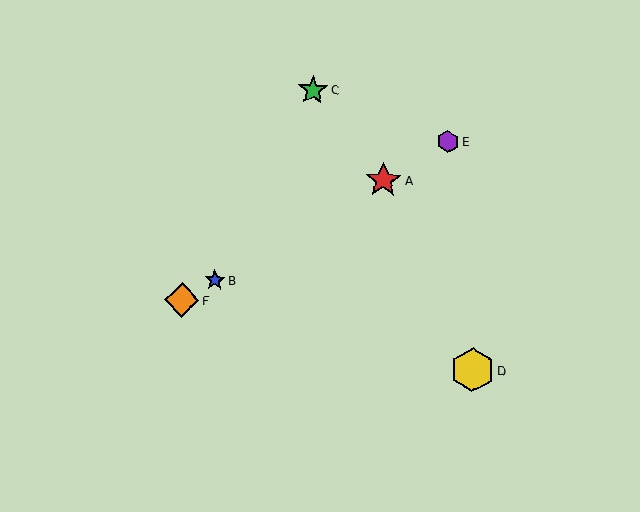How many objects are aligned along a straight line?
4 objects (A, B, E, F) are aligned along a straight line.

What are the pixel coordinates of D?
Object D is at (472, 370).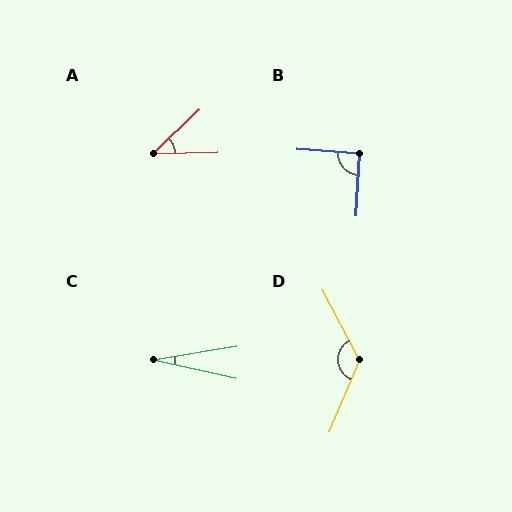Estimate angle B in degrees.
Approximately 91 degrees.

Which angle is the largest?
D, at approximately 129 degrees.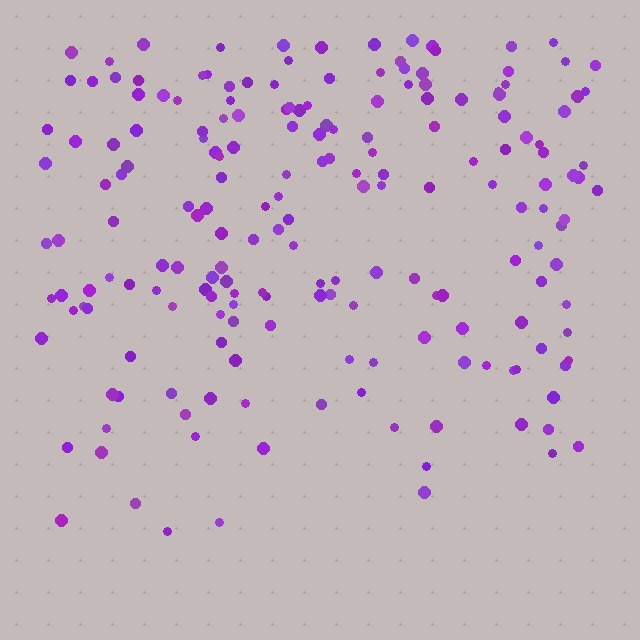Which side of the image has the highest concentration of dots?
The top.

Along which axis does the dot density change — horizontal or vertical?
Vertical.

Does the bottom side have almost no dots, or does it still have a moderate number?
Still a moderate number, just noticeably fewer than the top.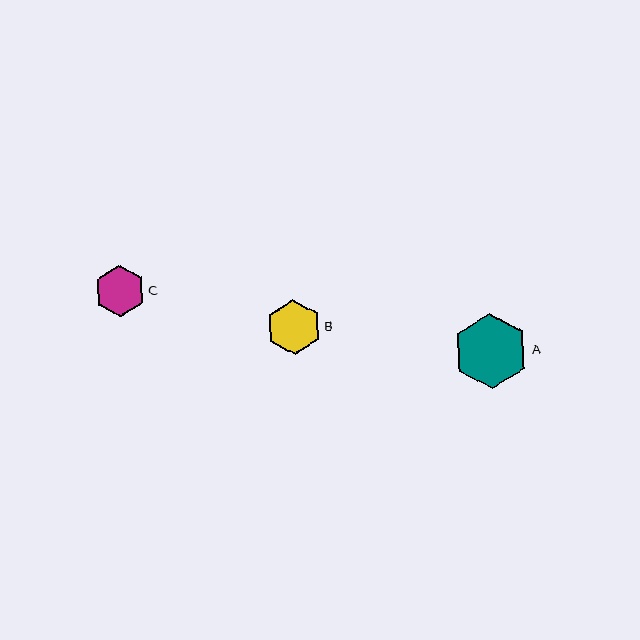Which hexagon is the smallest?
Hexagon C is the smallest with a size of approximately 51 pixels.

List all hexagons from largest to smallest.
From largest to smallest: A, B, C.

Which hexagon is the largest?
Hexagon A is the largest with a size of approximately 75 pixels.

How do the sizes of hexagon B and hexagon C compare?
Hexagon B and hexagon C are approximately the same size.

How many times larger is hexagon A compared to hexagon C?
Hexagon A is approximately 1.5 times the size of hexagon C.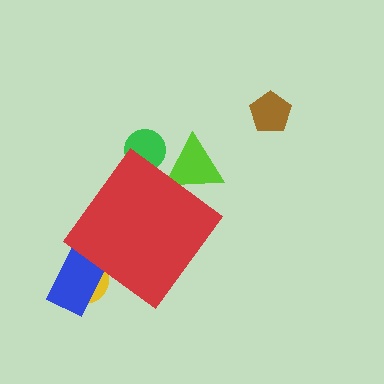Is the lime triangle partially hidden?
Yes, the lime triangle is partially hidden behind the red diamond.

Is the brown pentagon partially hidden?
No, the brown pentagon is fully visible.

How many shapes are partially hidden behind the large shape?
4 shapes are partially hidden.